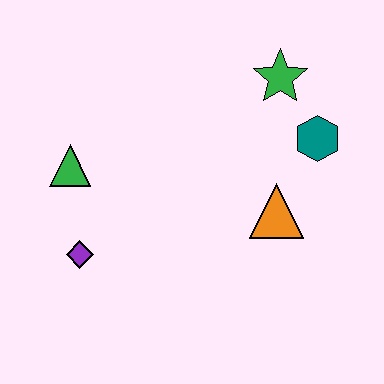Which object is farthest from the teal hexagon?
The purple diamond is farthest from the teal hexagon.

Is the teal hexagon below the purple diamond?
No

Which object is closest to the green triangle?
The purple diamond is closest to the green triangle.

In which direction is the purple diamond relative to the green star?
The purple diamond is to the left of the green star.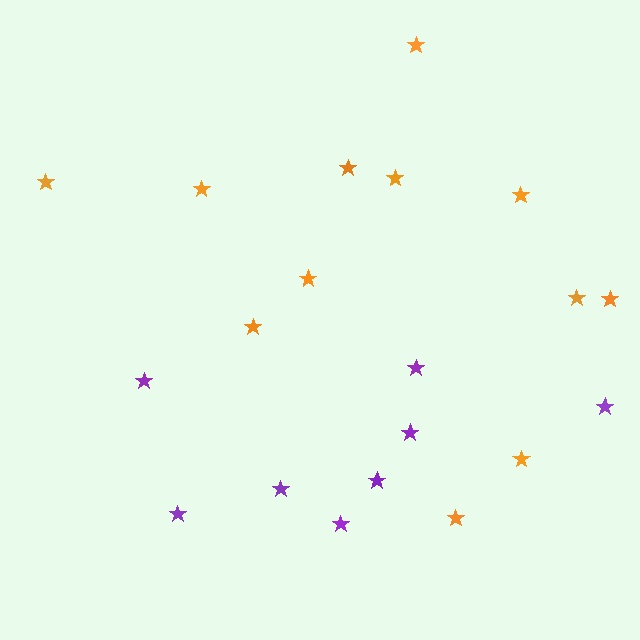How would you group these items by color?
There are 2 groups: one group of purple stars (8) and one group of orange stars (12).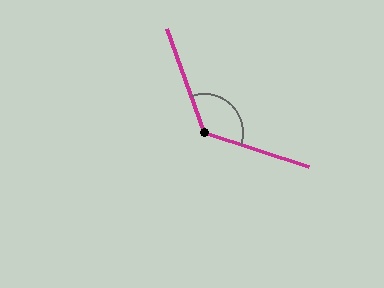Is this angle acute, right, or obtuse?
It is obtuse.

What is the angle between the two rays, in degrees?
Approximately 128 degrees.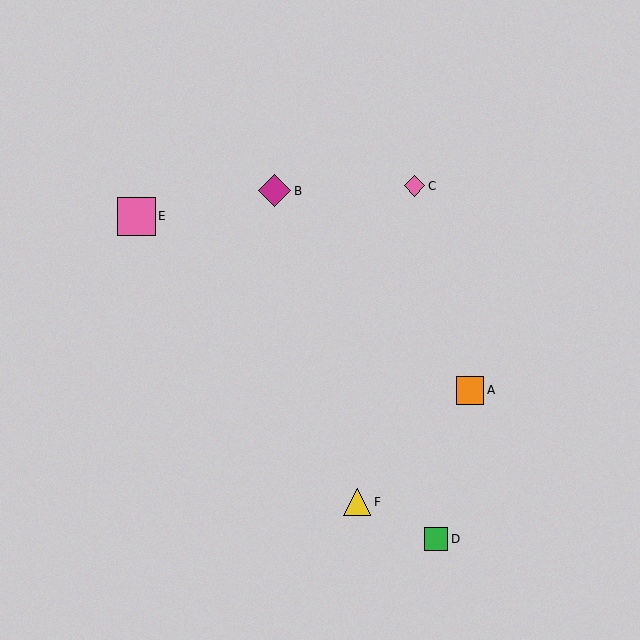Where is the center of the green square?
The center of the green square is at (436, 539).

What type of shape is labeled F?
Shape F is a yellow triangle.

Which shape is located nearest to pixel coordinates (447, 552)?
The green square (labeled D) at (436, 539) is nearest to that location.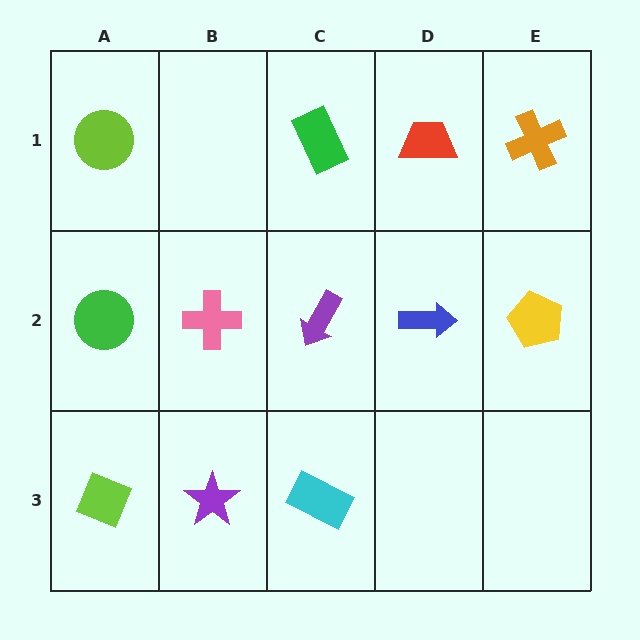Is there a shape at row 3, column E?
No, that cell is empty.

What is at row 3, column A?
A lime diamond.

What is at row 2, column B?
A pink cross.